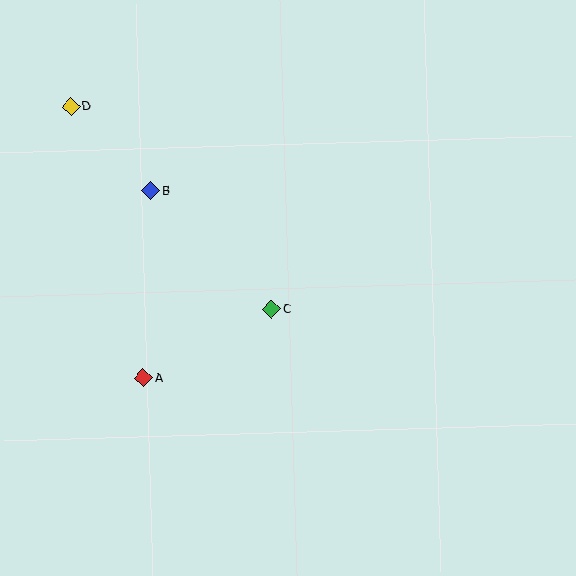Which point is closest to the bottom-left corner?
Point A is closest to the bottom-left corner.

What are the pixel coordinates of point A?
Point A is at (143, 378).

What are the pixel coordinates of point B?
Point B is at (151, 191).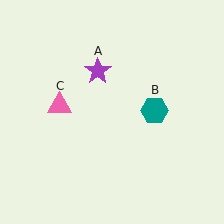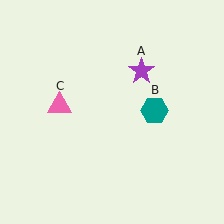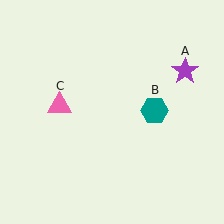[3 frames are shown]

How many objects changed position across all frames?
1 object changed position: purple star (object A).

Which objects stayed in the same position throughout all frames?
Teal hexagon (object B) and pink triangle (object C) remained stationary.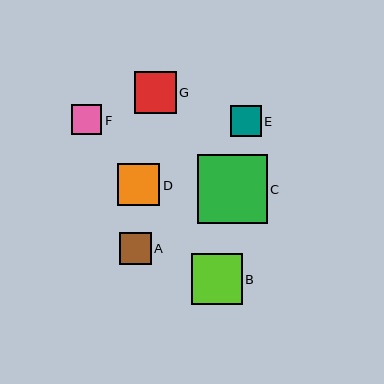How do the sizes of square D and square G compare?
Square D and square G are approximately the same size.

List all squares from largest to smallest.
From largest to smallest: C, B, D, G, A, E, F.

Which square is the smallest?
Square F is the smallest with a size of approximately 30 pixels.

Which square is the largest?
Square C is the largest with a size of approximately 69 pixels.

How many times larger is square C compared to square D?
Square C is approximately 1.6 times the size of square D.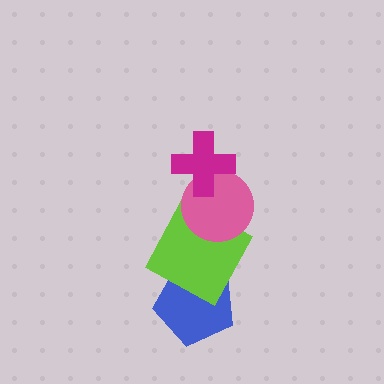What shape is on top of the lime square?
The pink circle is on top of the lime square.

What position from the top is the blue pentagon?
The blue pentagon is 4th from the top.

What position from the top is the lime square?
The lime square is 3rd from the top.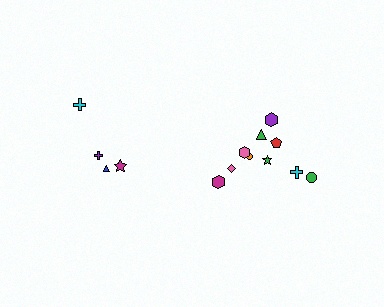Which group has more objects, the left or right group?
The right group.